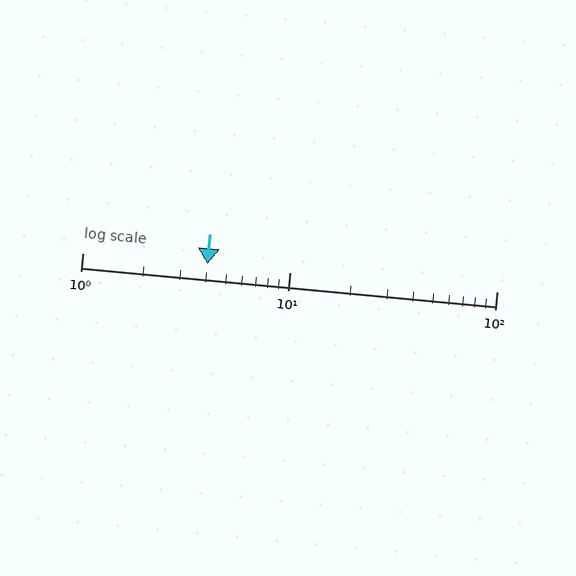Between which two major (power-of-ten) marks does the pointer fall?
The pointer is between 1 and 10.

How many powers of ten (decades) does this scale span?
The scale spans 2 decades, from 1 to 100.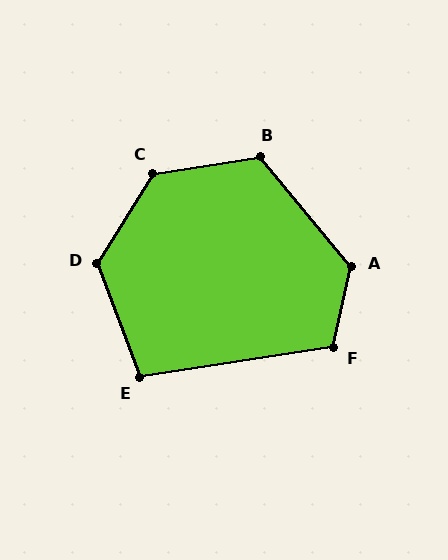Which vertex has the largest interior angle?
C, at approximately 130 degrees.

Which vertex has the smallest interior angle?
E, at approximately 102 degrees.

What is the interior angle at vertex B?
Approximately 121 degrees (obtuse).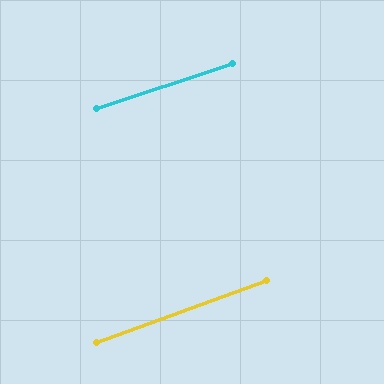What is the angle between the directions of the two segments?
Approximately 2 degrees.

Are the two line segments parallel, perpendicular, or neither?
Parallel — their directions differ by only 1.9°.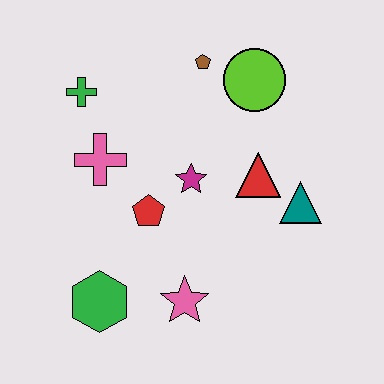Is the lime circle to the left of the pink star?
No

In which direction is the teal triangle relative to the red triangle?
The teal triangle is to the right of the red triangle.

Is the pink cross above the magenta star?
Yes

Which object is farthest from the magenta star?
The green hexagon is farthest from the magenta star.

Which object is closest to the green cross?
The pink cross is closest to the green cross.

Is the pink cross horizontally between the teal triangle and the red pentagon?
No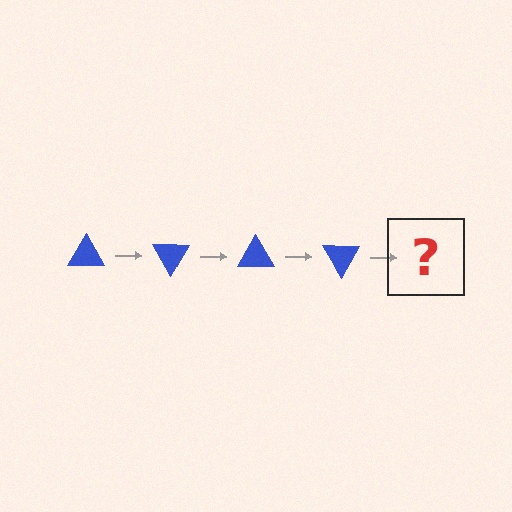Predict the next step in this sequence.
The next step is a blue triangle rotated 240 degrees.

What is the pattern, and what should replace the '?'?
The pattern is that the triangle rotates 60 degrees each step. The '?' should be a blue triangle rotated 240 degrees.